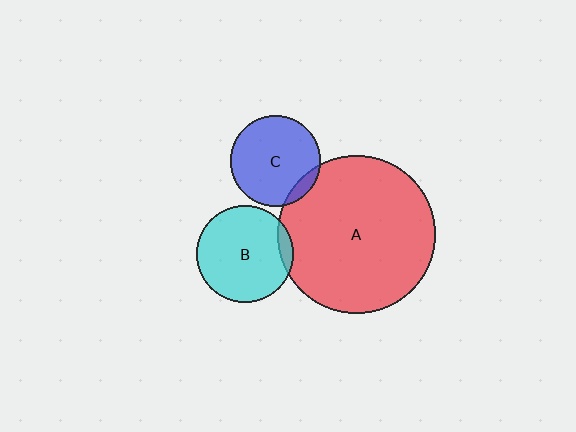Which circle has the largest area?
Circle A (red).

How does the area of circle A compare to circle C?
Approximately 3.0 times.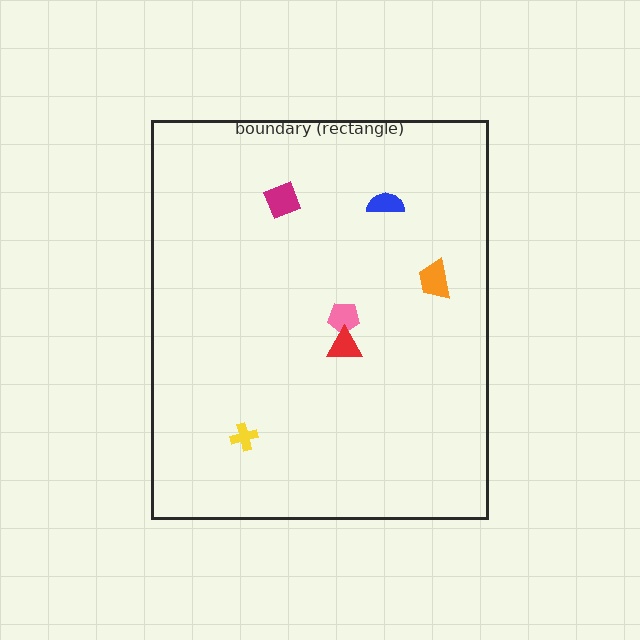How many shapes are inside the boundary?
6 inside, 0 outside.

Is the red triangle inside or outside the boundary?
Inside.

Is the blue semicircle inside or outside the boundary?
Inside.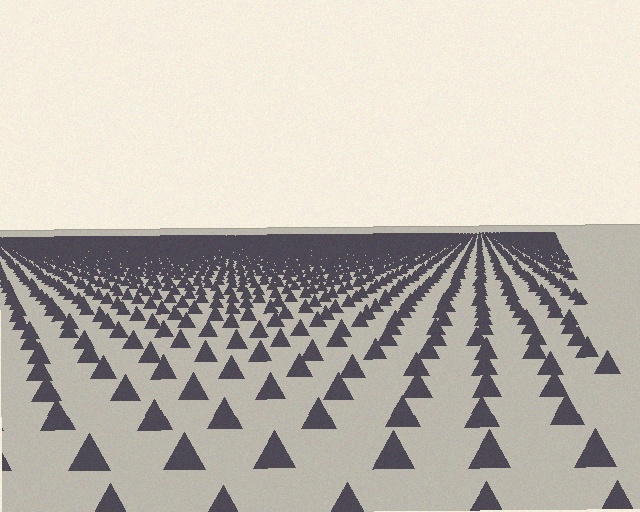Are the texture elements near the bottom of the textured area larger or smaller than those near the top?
Larger. Near the bottom, elements are closer to the viewer and appear at a bigger on-screen size.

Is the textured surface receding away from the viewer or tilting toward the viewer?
The surface is receding away from the viewer. Texture elements get smaller and denser toward the top.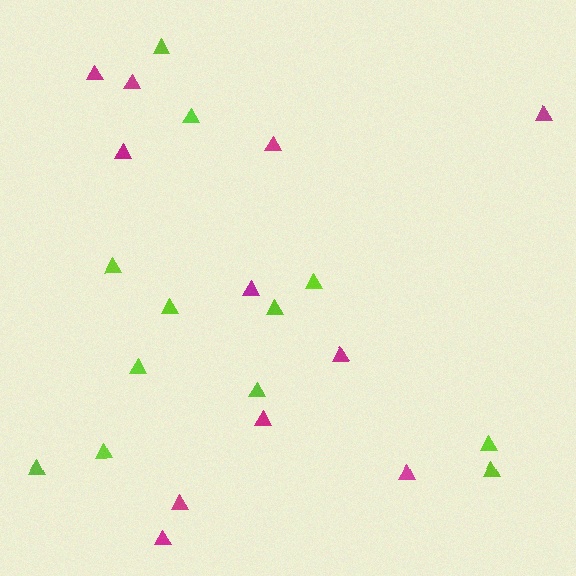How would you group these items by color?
There are 2 groups: one group of magenta triangles (11) and one group of lime triangles (12).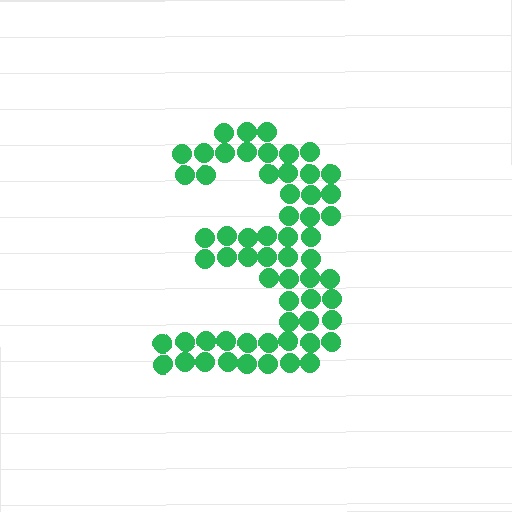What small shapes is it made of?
It is made of small circles.